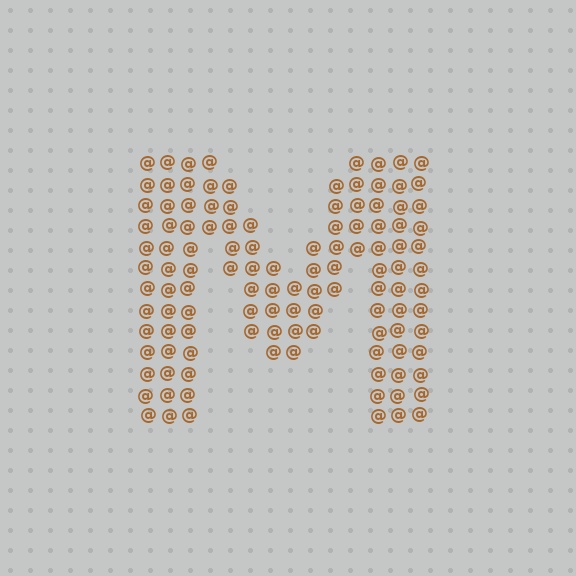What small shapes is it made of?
It is made of small at signs.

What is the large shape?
The large shape is the letter M.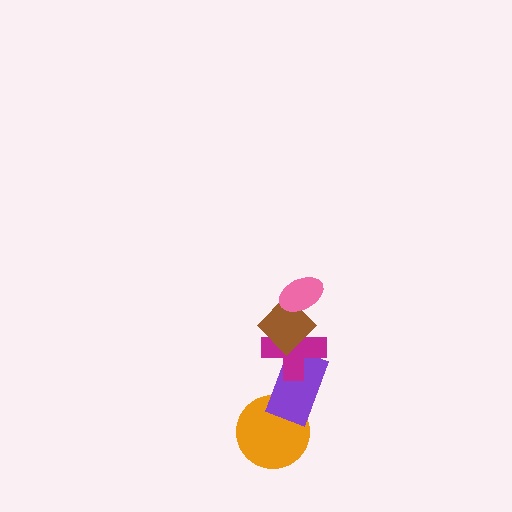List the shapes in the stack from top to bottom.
From top to bottom: the pink ellipse, the brown diamond, the magenta cross, the purple rectangle, the orange circle.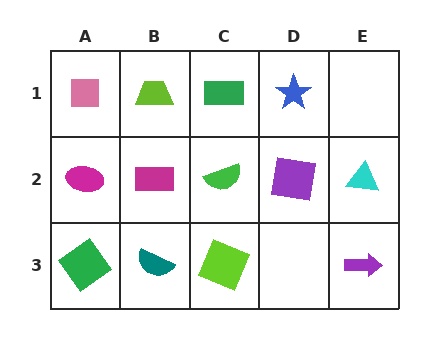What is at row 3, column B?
A teal semicircle.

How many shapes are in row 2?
5 shapes.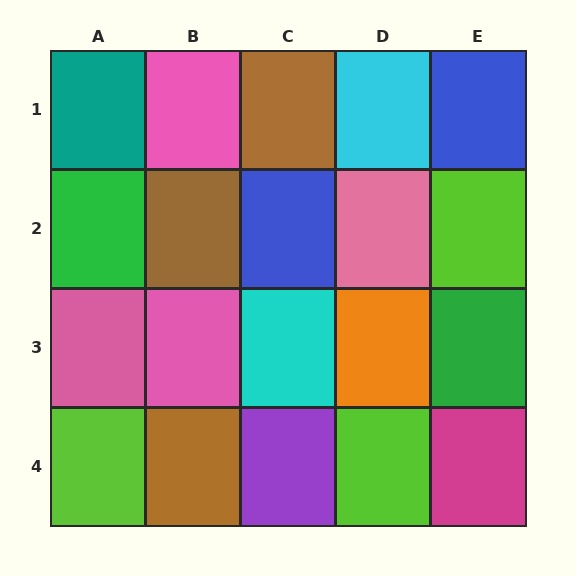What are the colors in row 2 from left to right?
Green, brown, blue, pink, lime.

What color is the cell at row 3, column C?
Cyan.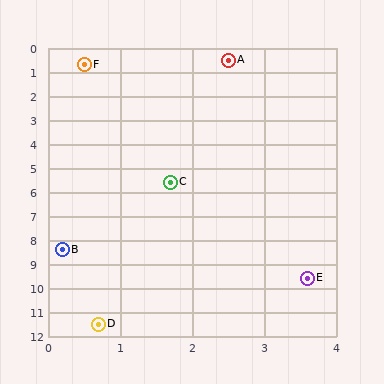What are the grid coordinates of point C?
Point C is at approximately (1.7, 5.6).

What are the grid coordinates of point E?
Point E is at approximately (3.6, 9.6).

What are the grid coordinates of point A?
Point A is at approximately (2.5, 0.5).